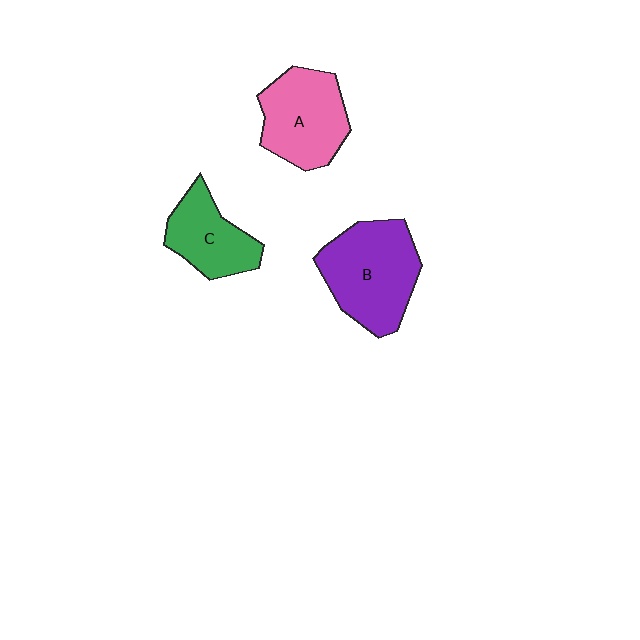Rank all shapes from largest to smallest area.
From largest to smallest: B (purple), A (pink), C (green).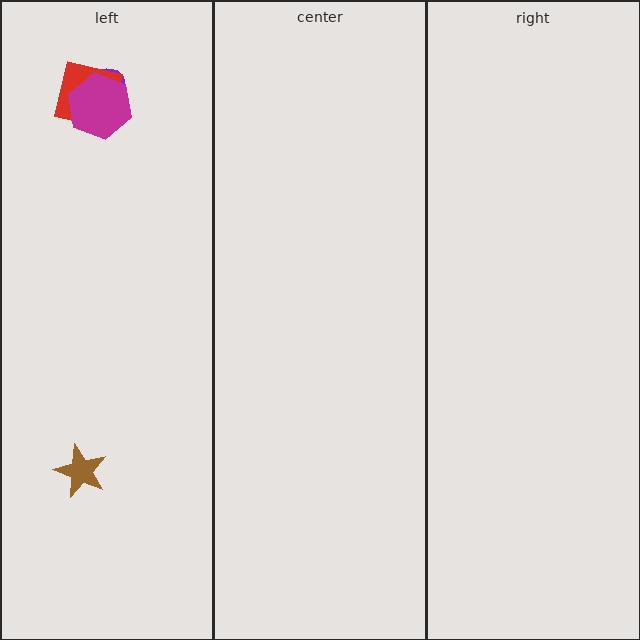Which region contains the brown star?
The left region.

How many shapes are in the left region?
4.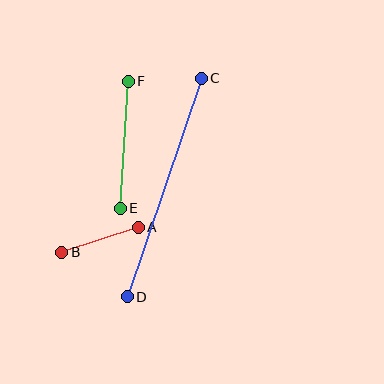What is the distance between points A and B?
The distance is approximately 81 pixels.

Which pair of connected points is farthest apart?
Points C and D are farthest apart.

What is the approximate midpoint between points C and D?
The midpoint is at approximately (164, 187) pixels.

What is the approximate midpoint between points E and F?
The midpoint is at approximately (124, 145) pixels.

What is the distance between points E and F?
The distance is approximately 127 pixels.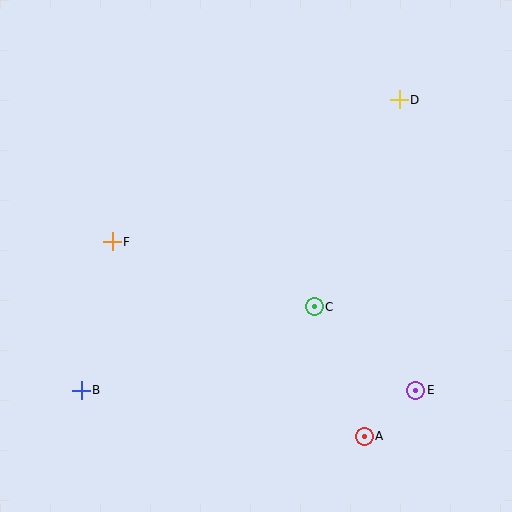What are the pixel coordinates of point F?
Point F is at (112, 242).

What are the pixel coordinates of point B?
Point B is at (81, 390).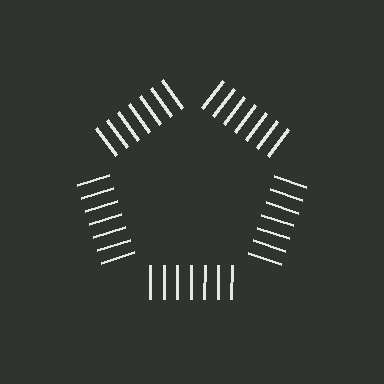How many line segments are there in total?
35 — 7 along each of the 5 edges.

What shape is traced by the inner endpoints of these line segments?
An illusory pentagon — the line segments terminate on its edges but no continuous stroke is drawn.